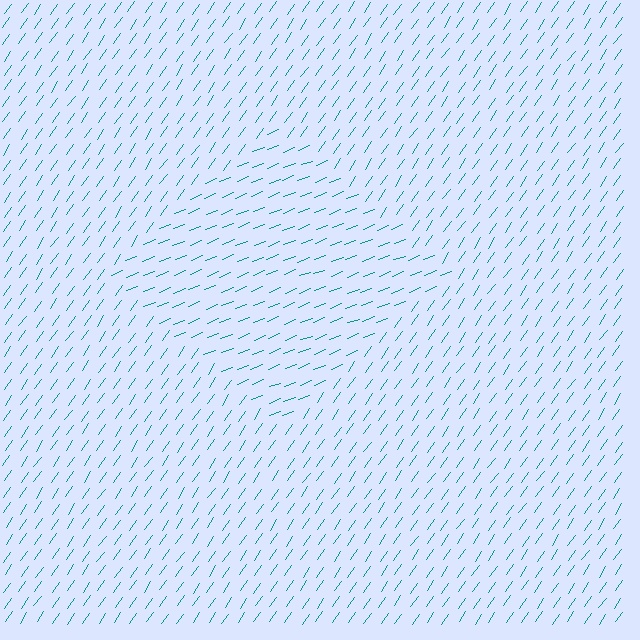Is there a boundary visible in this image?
Yes, there is a texture boundary formed by a change in line orientation.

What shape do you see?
I see a diamond.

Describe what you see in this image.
The image is filled with small teal line segments. A diamond region in the image has lines oriented differently from the surrounding lines, creating a visible texture boundary.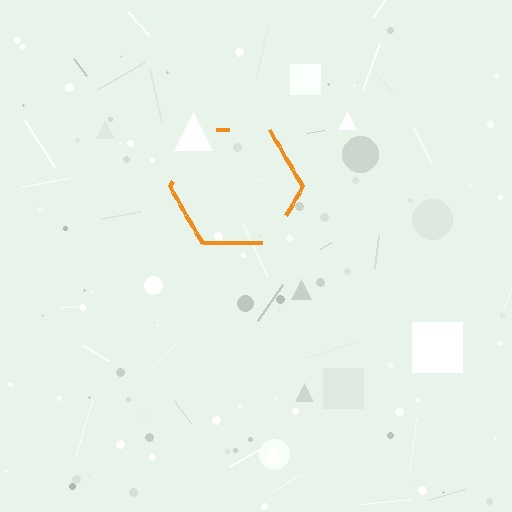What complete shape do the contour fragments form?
The contour fragments form a hexagon.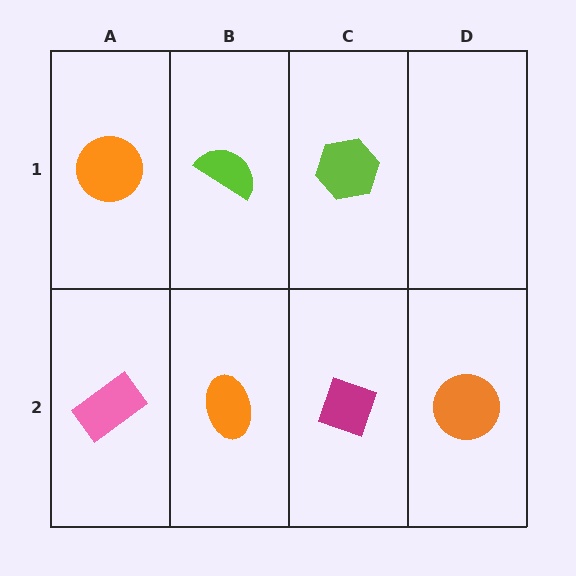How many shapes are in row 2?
4 shapes.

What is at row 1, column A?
An orange circle.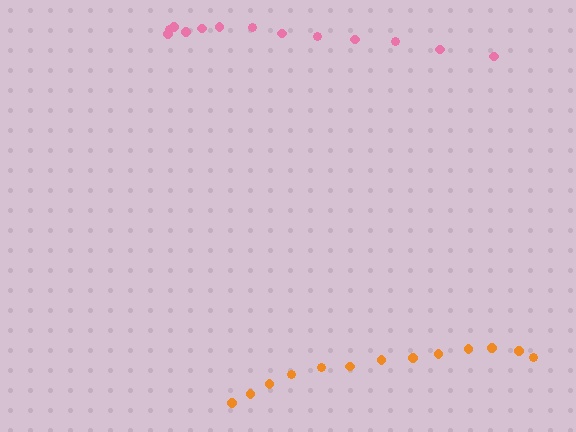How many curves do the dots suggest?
There are 2 distinct paths.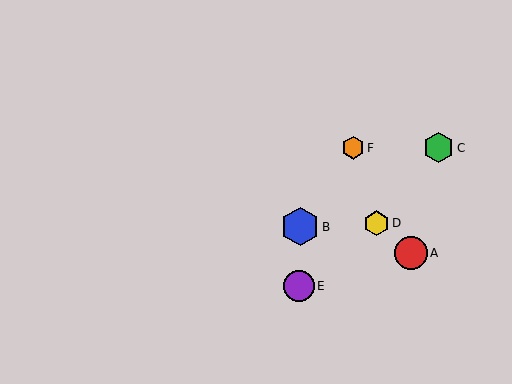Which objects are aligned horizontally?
Objects C, F are aligned horizontally.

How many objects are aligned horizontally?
2 objects (C, F) are aligned horizontally.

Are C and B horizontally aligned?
No, C is at y≈148 and B is at y≈227.